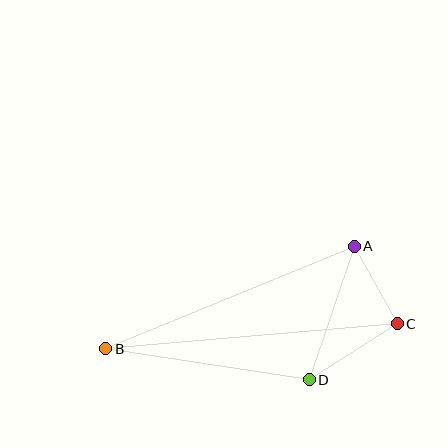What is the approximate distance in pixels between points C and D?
The distance between C and D is approximately 104 pixels.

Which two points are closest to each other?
Points A and C are closest to each other.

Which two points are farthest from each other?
Points B and C are farthest from each other.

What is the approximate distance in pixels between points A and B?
The distance between A and B is approximately 269 pixels.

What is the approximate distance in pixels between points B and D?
The distance between B and D is approximately 206 pixels.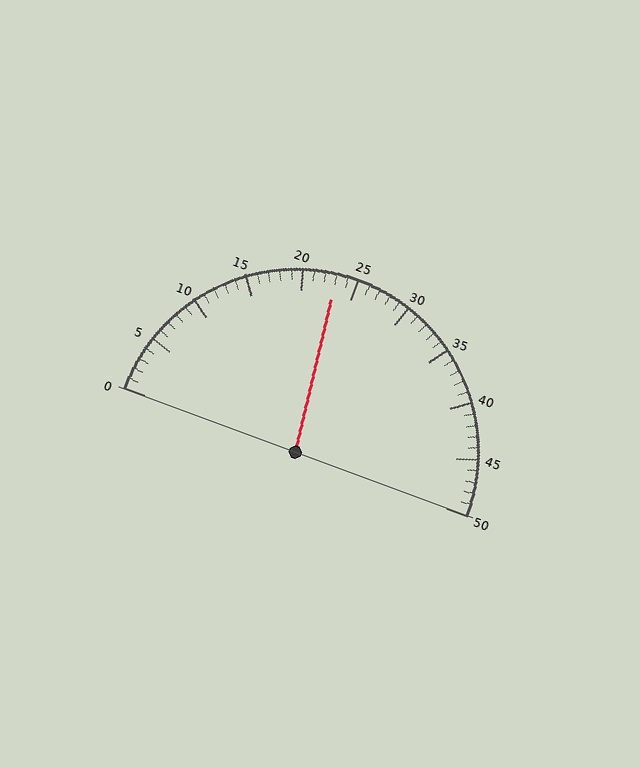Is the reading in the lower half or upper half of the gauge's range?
The reading is in the lower half of the range (0 to 50).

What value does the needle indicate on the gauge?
The needle indicates approximately 23.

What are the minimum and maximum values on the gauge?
The gauge ranges from 0 to 50.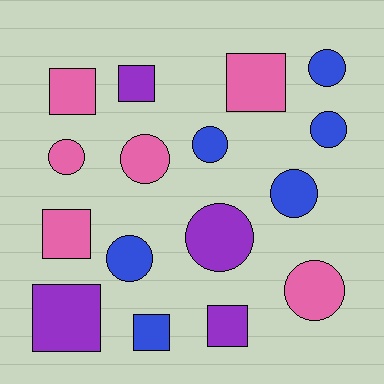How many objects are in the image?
There are 16 objects.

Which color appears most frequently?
Blue, with 6 objects.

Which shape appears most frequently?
Circle, with 9 objects.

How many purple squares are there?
There are 3 purple squares.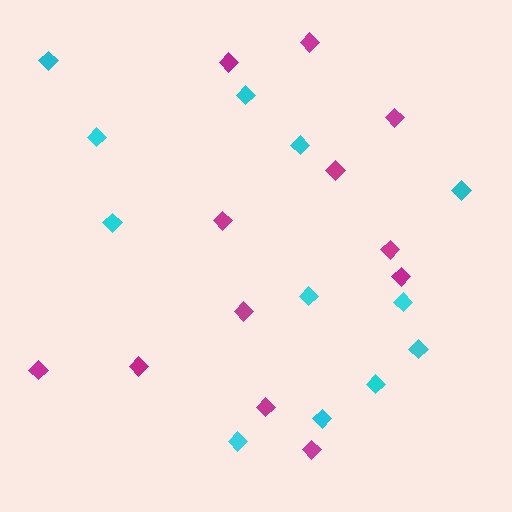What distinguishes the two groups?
There are 2 groups: one group of magenta diamonds (12) and one group of cyan diamonds (12).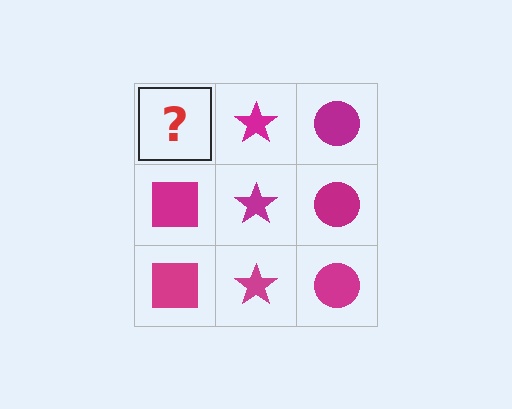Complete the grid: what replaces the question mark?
The question mark should be replaced with a magenta square.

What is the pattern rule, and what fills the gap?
The rule is that each column has a consistent shape. The gap should be filled with a magenta square.